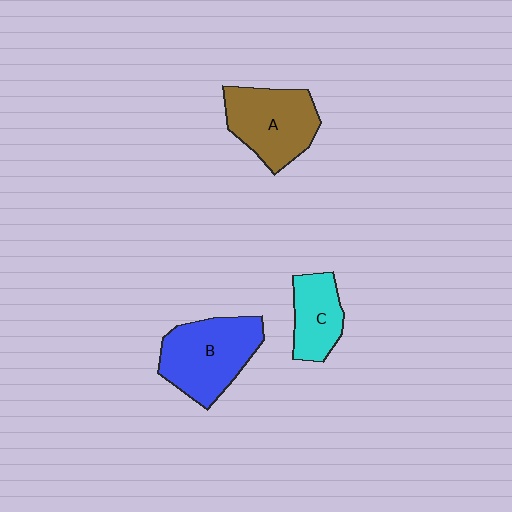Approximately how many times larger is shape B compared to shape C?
Approximately 1.7 times.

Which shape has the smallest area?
Shape C (cyan).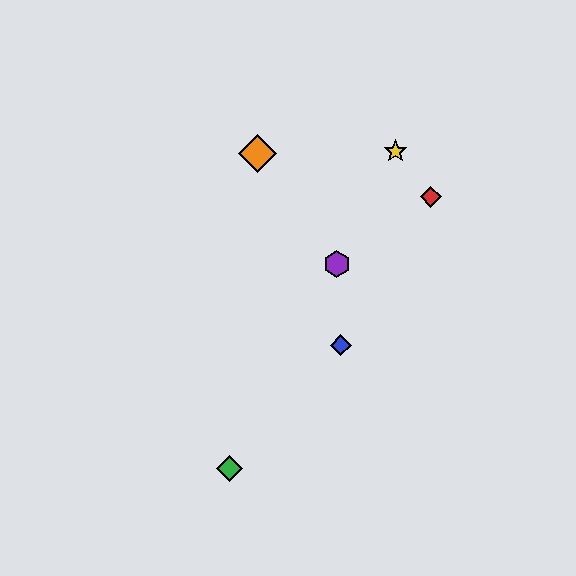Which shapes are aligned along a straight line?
The green diamond, the yellow star, the purple hexagon are aligned along a straight line.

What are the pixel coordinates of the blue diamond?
The blue diamond is at (341, 345).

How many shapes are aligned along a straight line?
3 shapes (the green diamond, the yellow star, the purple hexagon) are aligned along a straight line.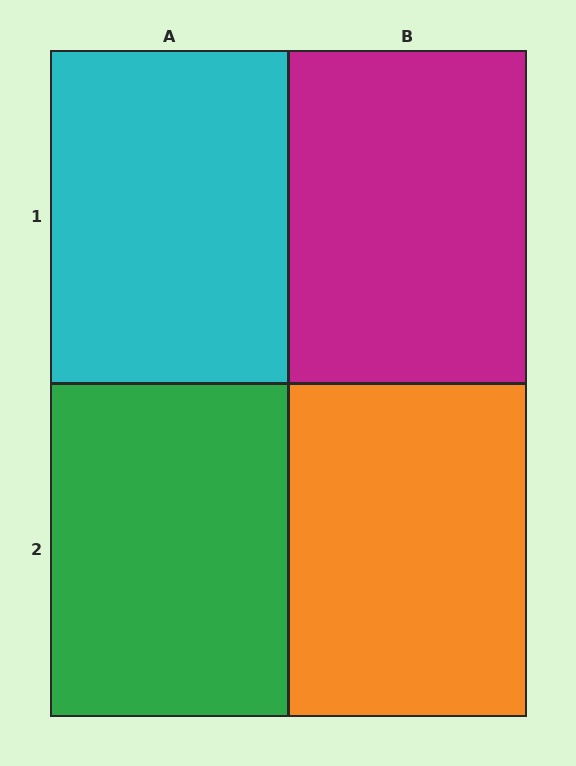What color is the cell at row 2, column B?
Orange.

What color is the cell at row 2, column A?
Green.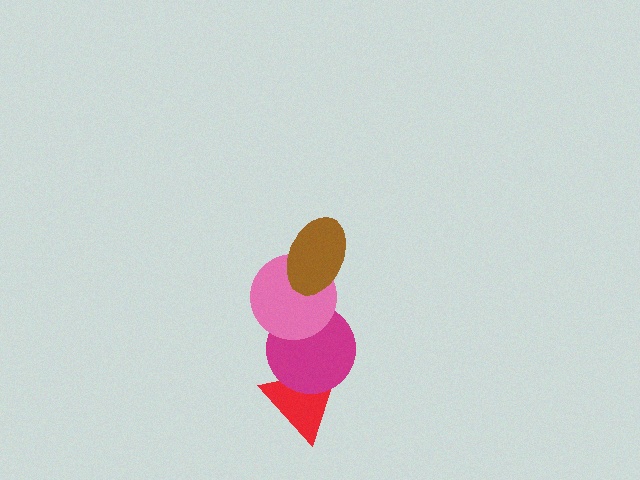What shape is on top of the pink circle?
The brown ellipse is on top of the pink circle.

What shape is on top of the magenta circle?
The pink circle is on top of the magenta circle.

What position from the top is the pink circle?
The pink circle is 2nd from the top.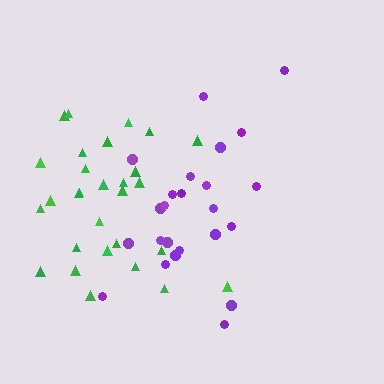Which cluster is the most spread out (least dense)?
Purple.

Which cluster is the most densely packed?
Green.